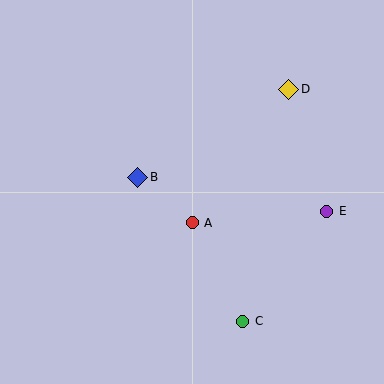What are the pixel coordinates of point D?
Point D is at (289, 89).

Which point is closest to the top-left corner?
Point B is closest to the top-left corner.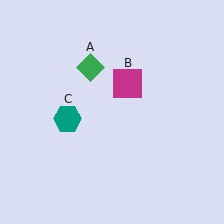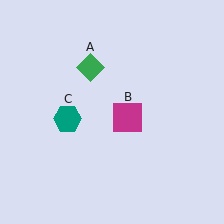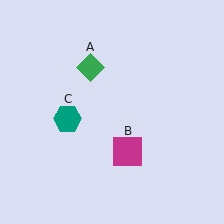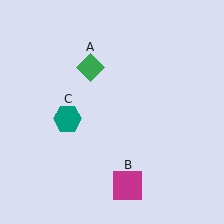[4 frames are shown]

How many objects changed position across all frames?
1 object changed position: magenta square (object B).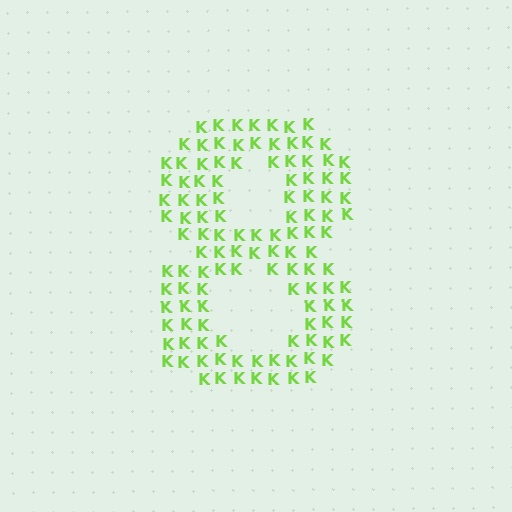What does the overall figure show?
The overall figure shows the digit 8.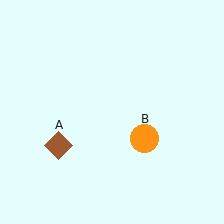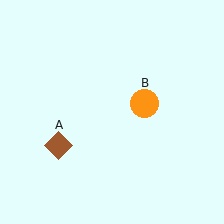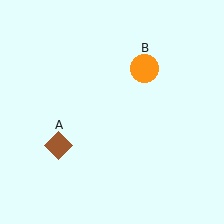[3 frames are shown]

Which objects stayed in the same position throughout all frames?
Brown diamond (object A) remained stationary.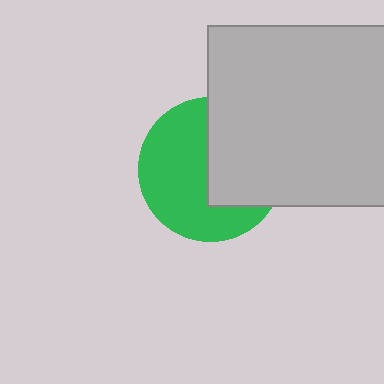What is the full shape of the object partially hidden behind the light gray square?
The partially hidden object is a green circle.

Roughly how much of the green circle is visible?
About half of it is visible (roughly 57%).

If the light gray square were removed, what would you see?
You would see the complete green circle.